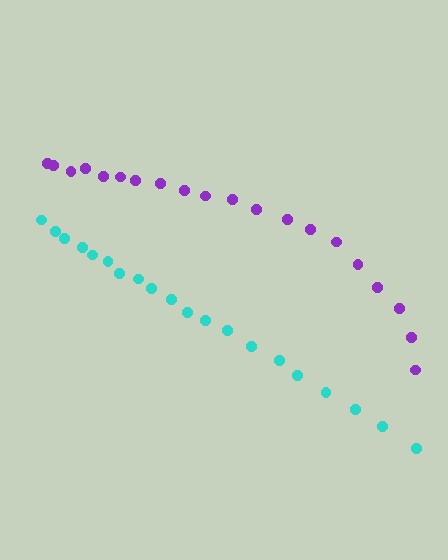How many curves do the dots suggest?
There are 2 distinct paths.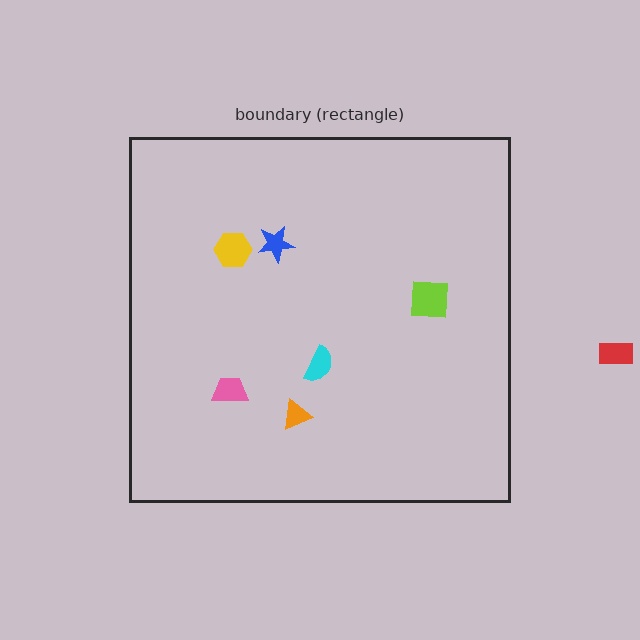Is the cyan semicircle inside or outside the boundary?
Inside.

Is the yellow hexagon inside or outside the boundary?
Inside.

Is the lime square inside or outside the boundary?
Inside.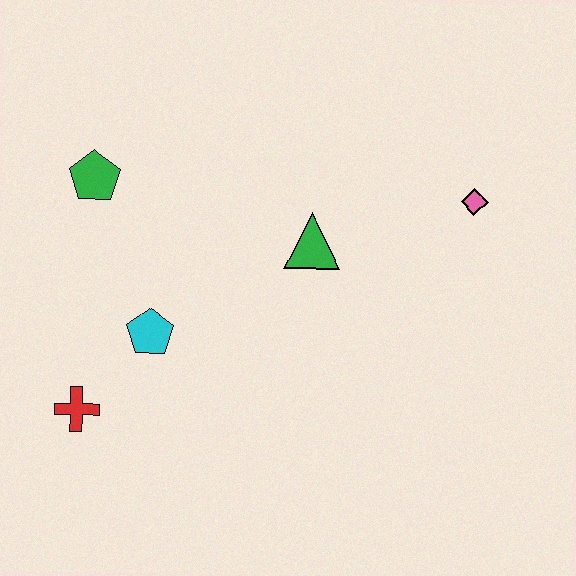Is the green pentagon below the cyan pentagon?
No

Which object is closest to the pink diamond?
The green triangle is closest to the pink diamond.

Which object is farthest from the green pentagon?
The pink diamond is farthest from the green pentagon.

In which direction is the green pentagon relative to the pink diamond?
The green pentagon is to the left of the pink diamond.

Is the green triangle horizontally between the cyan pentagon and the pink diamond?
Yes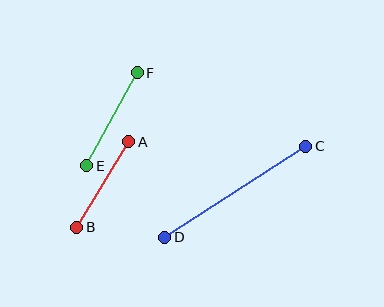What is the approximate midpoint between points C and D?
The midpoint is at approximately (235, 192) pixels.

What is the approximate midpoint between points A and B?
The midpoint is at approximately (103, 185) pixels.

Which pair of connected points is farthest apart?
Points C and D are farthest apart.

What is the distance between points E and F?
The distance is approximately 106 pixels.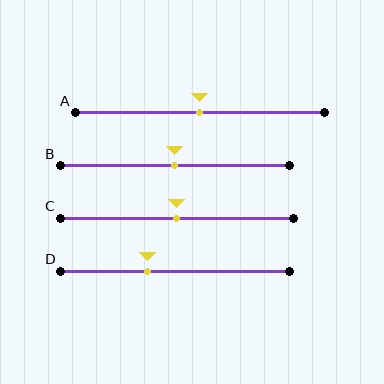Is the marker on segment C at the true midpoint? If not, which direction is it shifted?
Yes, the marker on segment C is at the true midpoint.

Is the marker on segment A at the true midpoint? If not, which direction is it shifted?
Yes, the marker on segment A is at the true midpoint.